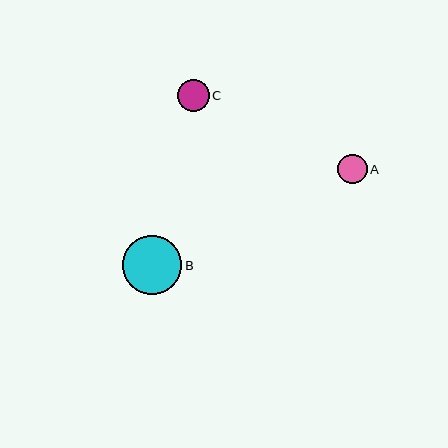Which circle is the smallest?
Circle A is the smallest with a size of approximately 29 pixels.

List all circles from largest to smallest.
From largest to smallest: B, C, A.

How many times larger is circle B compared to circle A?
Circle B is approximately 2.0 times the size of circle A.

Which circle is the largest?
Circle B is the largest with a size of approximately 60 pixels.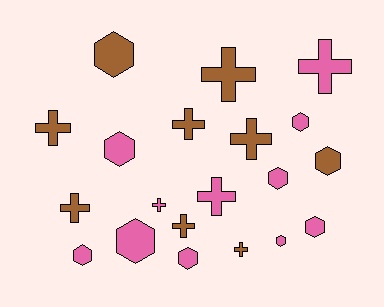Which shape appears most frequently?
Cross, with 10 objects.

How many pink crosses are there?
There are 3 pink crosses.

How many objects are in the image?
There are 20 objects.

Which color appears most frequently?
Pink, with 11 objects.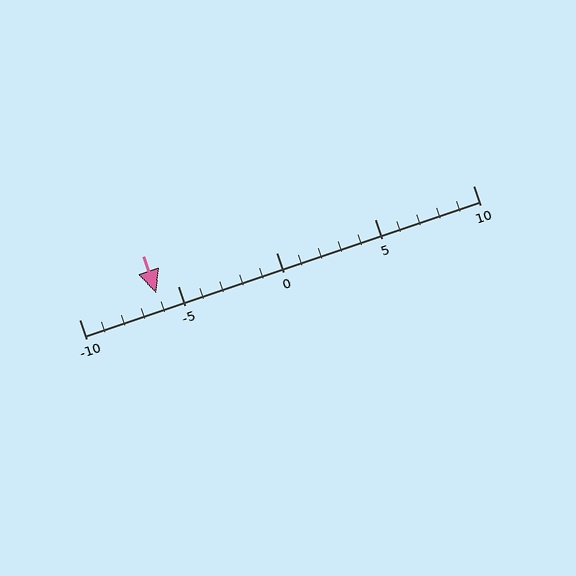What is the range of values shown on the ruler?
The ruler shows values from -10 to 10.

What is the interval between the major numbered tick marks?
The major tick marks are spaced 5 units apart.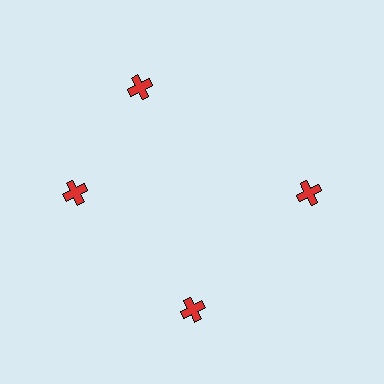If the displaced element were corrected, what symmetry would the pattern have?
It would have 4-fold rotational symmetry — the pattern would map onto itself every 90 degrees.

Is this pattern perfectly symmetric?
No. The 4 red crosses are arranged in a ring, but one element near the 12 o'clock position is rotated out of alignment along the ring, breaking the 4-fold rotational symmetry.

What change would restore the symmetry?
The symmetry would be restored by rotating it back into even spacing with its neighbors so that all 4 crosses sit at equal angles and equal distance from the center.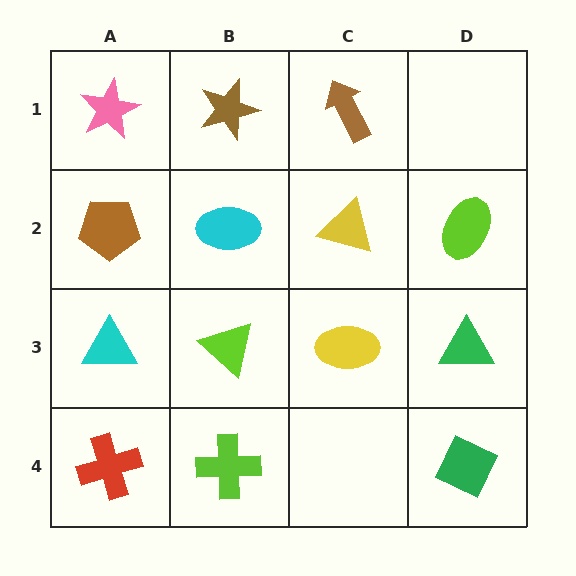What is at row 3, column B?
A lime triangle.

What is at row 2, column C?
A yellow triangle.